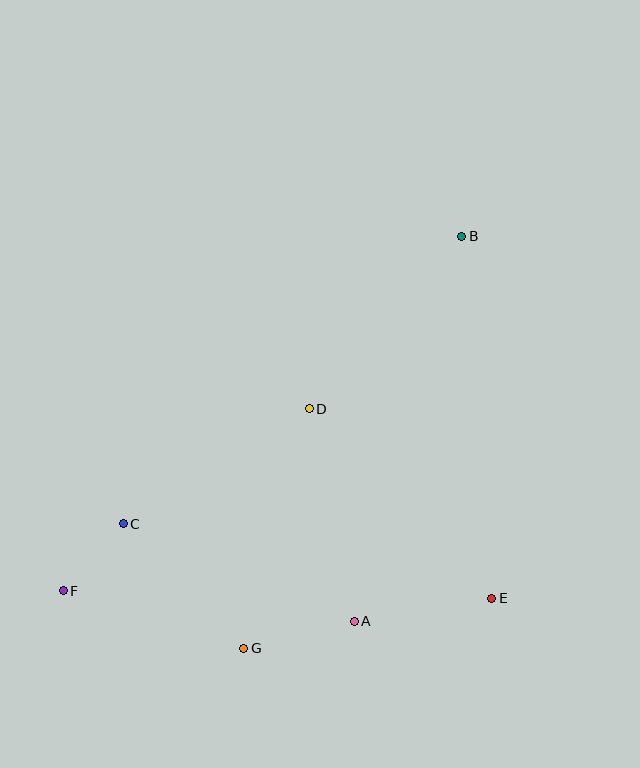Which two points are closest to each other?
Points C and F are closest to each other.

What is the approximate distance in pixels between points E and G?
The distance between E and G is approximately 253 pixels.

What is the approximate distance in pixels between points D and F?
The distance between D and F is approximately 306 pixels.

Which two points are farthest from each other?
Points B and F are farthest from each other.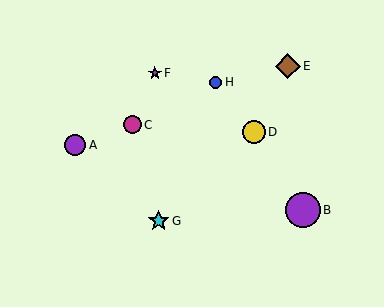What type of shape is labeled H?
Shape H is a blue circle.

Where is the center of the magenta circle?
The center of the magenta circle is at (132, 125).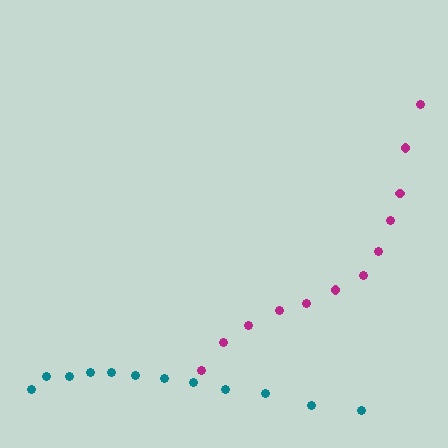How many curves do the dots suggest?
There are 2 distinct paths.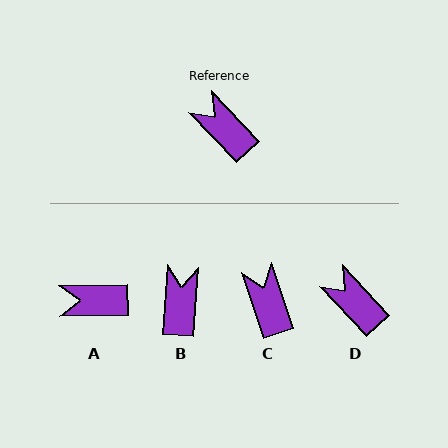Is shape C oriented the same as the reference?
No, it is off by about 25 degrees.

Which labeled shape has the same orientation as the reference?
D.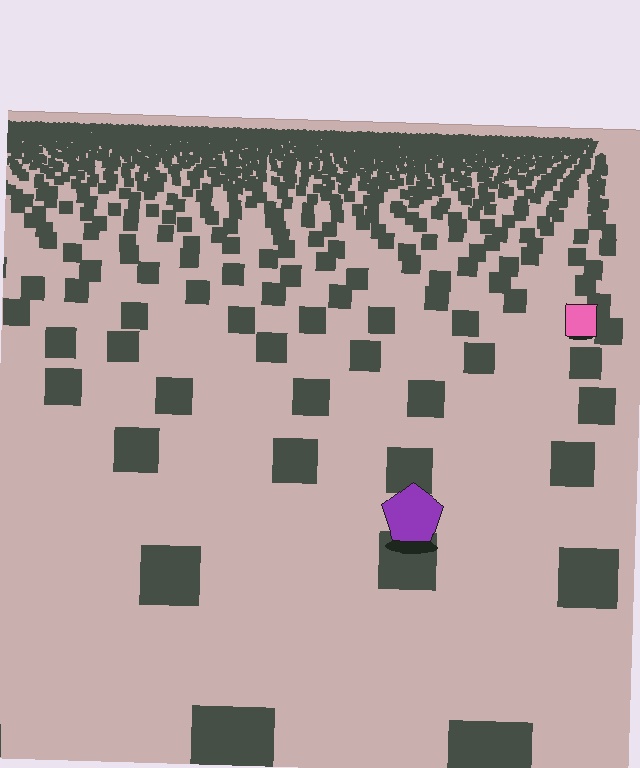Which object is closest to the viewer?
The purple pentagon is closest. The texture marks near it are larger and more spread out.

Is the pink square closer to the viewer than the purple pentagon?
No. The purple pentagon is closer — you can tell from the texture gradient: the ground texture is coarser near it.